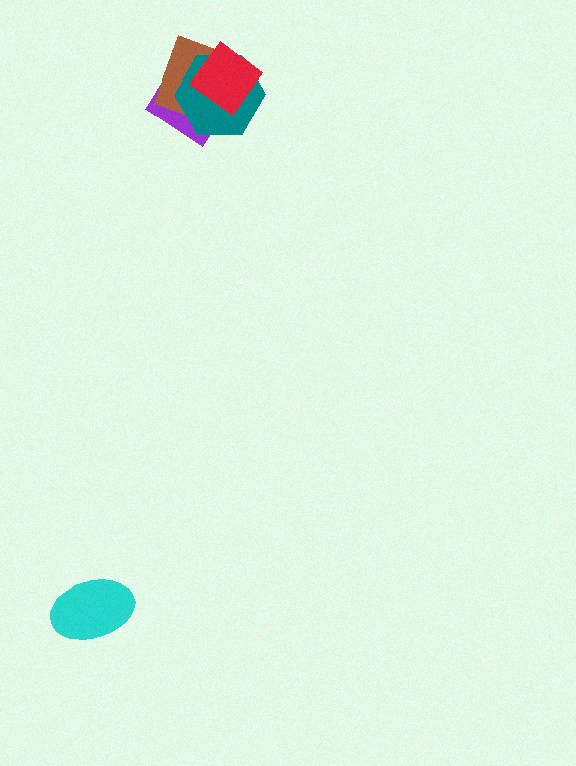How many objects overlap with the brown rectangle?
3 objects overlap with the brown rectangle.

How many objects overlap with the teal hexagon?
3 objects overlap with the teal hexagon.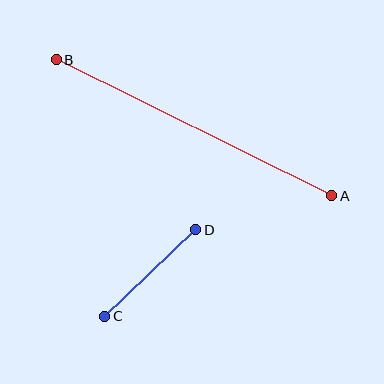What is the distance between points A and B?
The distance is approximately 307 pixels.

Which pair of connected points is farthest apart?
Points A and B are farthest apart.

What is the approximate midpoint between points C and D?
The midpoint is at approximately (150, 273) pixels.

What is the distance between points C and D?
The distance is approximately 126 pixels.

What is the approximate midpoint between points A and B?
The midpoint is at approximately (194, 128) pixels.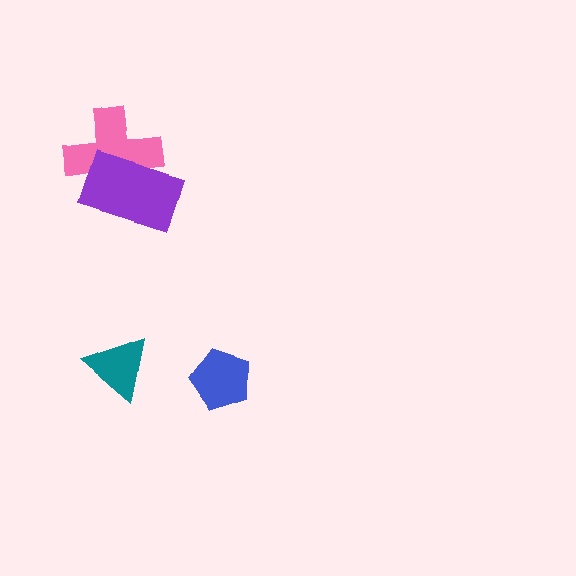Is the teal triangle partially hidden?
No, no other shape covers it.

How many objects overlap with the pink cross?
1 object overlaps with the pink cross.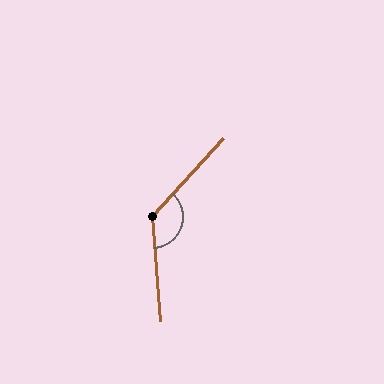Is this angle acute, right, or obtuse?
It is obtuse.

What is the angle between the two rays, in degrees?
Approximately 133 degrees.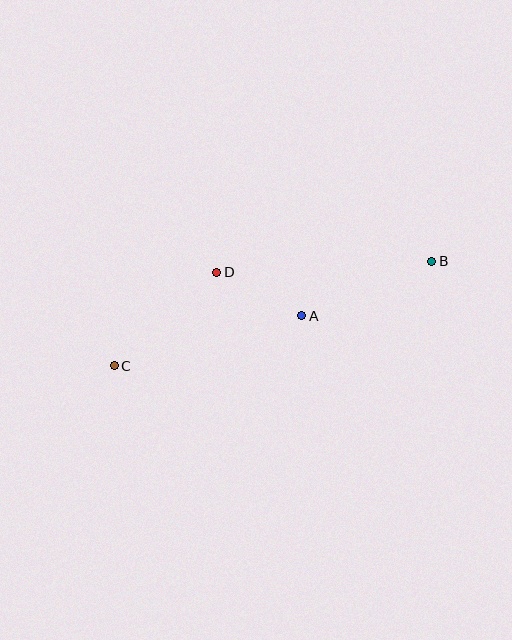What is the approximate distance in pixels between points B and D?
The distance between B and D is approximately 215 pixels.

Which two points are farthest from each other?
Points B and C are farthest from each other.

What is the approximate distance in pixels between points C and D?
The distance between C and D is approximately 138 pixels.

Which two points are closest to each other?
Points A and D are closest to each other.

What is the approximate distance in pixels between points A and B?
The distance between A and B is approximately 141 pixels.